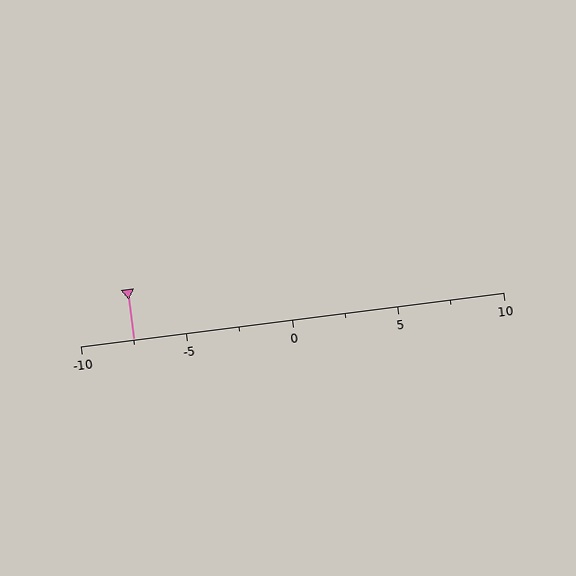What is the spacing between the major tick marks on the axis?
The major ticks are spaced 5 apart.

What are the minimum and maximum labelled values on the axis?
The axis runs from -10 to 10.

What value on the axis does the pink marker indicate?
The marker indicates approximately -7.5.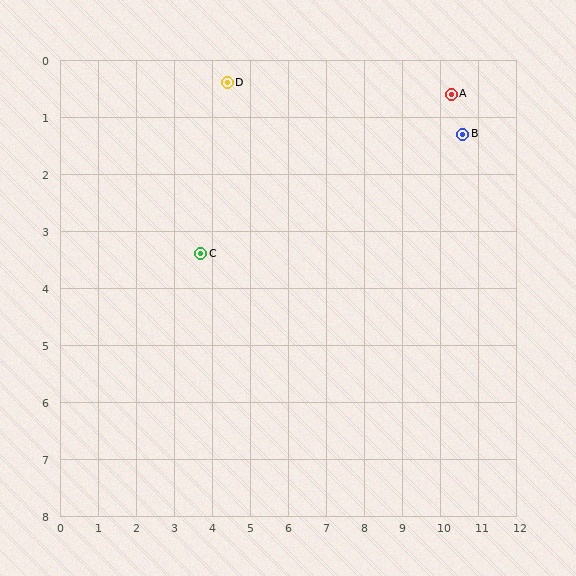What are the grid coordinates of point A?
Point A is at approximately (10.3, 0.6).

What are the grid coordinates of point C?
Point C is at approximately (3.7, 3.4).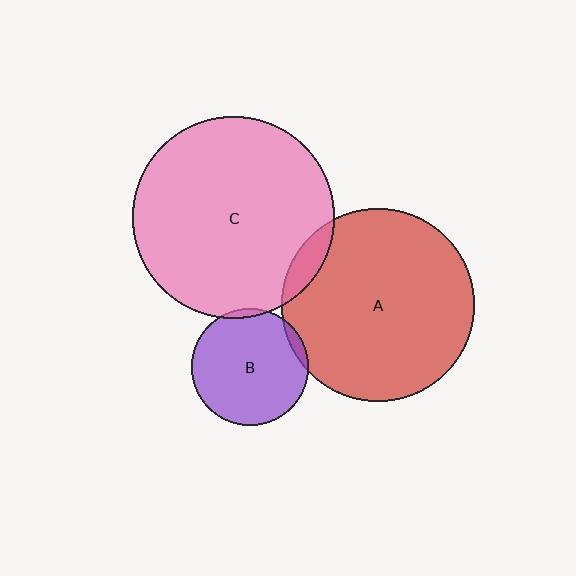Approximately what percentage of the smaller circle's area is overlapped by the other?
Approximately 5%.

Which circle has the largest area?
Circle C (pink).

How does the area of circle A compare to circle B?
Approximately 2.7 times.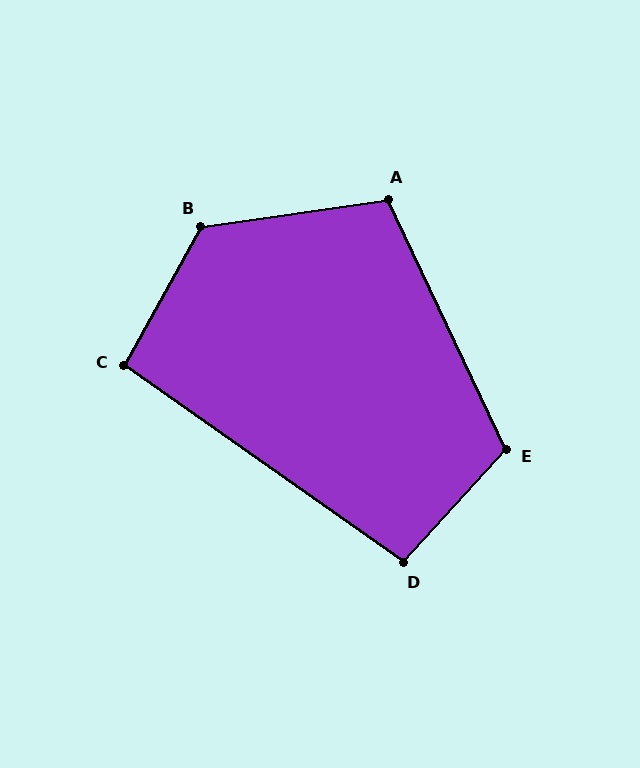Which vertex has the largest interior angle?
B, at approximately 128 degrees.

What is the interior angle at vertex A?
Approximately 107 degrees (obtuse).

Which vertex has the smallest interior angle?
C, at approximately 96 degrees.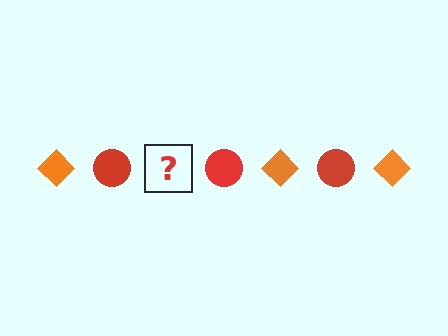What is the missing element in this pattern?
The missing element is an orange diamond.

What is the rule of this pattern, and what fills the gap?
The rule is that the pattern alternates between orange diamond and red circle. The gap should be filled with an orange diamond.